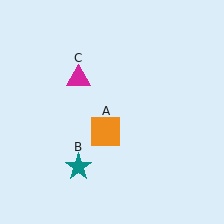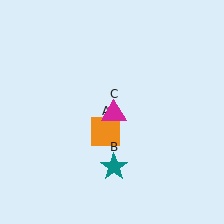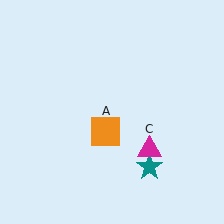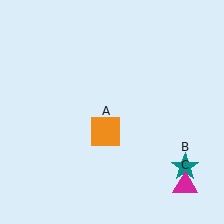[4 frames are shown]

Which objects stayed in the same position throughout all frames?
Orange square (object A) remained stationary.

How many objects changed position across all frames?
2 objects changed position: teal star (object B), magenta triangle (object C).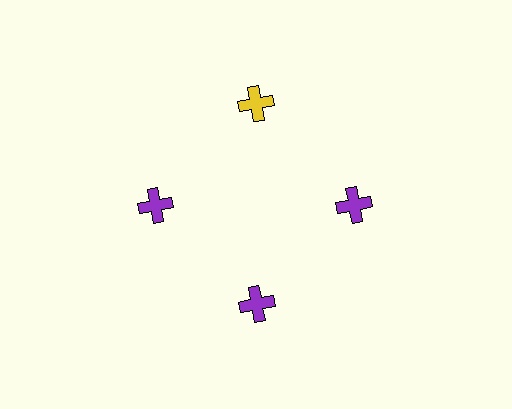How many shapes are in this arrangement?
There are 4 shapes arranged in a ring pattern.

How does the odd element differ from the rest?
It has a different color: yellow instead of purple.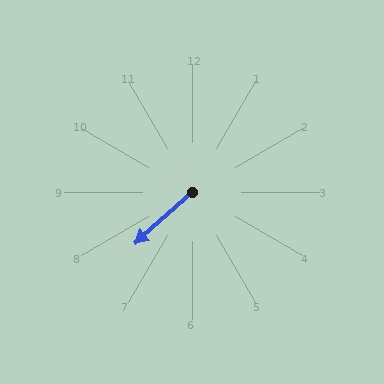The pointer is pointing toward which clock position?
Roughly 8 o'clock.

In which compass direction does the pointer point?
Southwest.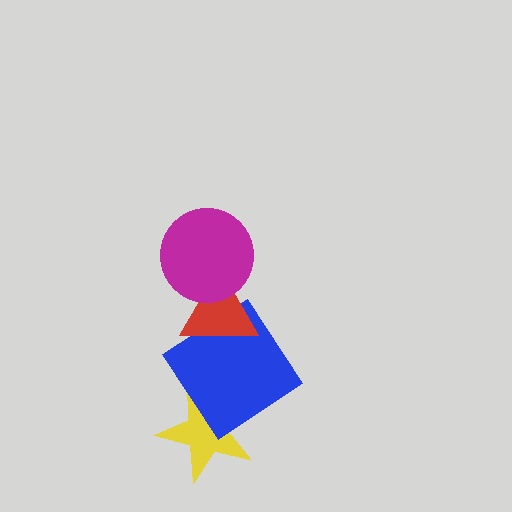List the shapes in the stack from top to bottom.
From top to bottom: the magenta circle, the red triangle, the blue diamond, the yellow star.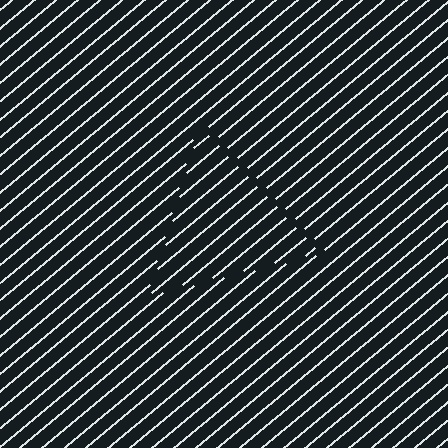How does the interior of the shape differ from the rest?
The interior of the shape contains the same grating, shifted by half a period — the contour is defined by the phase discontinuity where line-ends from the inner and outer gratings abut.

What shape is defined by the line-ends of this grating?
An illusory triangle. The interior of the shape contains the same grating, shifted by half a period — the contour is defined by the phase discontinuity where line-ends from the inner and outer gratings abut.